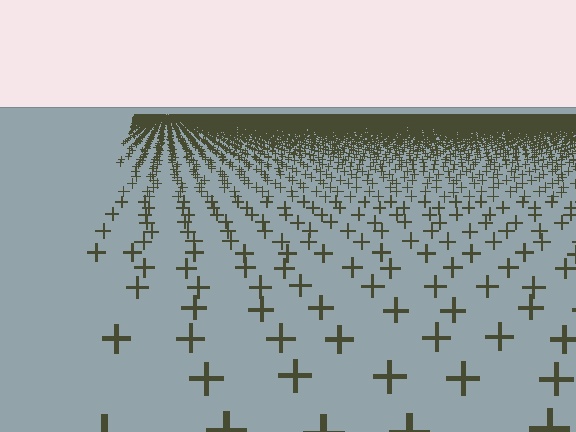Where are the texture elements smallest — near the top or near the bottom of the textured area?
Near the top.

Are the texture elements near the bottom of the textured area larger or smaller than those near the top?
Larger. Near the bottom, elements are closer to the viewer and appear at a bigger on-screen size.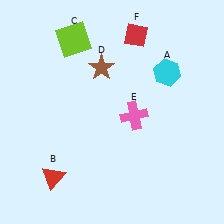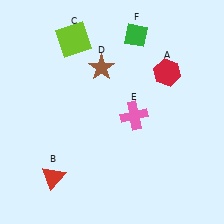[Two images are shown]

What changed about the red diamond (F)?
In Image 1, F is red. In Image 2, it changed to green.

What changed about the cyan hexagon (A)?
In Image 1, A is cyan. In Image 2, it changed to red.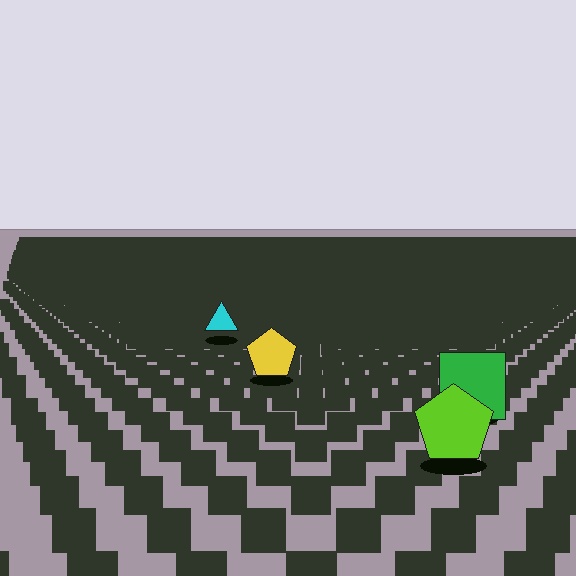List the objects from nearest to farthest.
From nearest to farthest: the lime pentagon, the green square, the yellow pentagon, the cyan triangle.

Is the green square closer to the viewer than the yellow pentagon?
Yes. The green square is closer — you can tell from the texture gradient: the ground texture is coarser near it.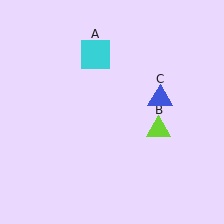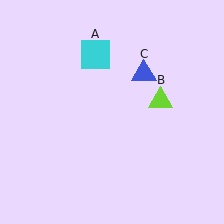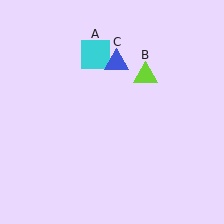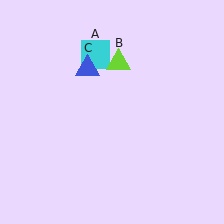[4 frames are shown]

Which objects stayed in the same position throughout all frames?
Cyan square (object A) remained stationary.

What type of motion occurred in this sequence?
The lime triangle (object B), blue triangle (object C) rotated counterclockwise around the center of the scene.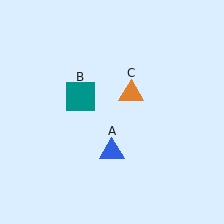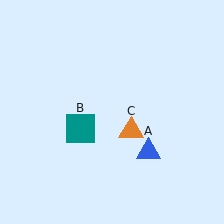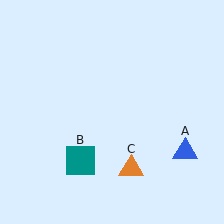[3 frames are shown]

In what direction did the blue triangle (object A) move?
The blue triangle (object A) moved right.